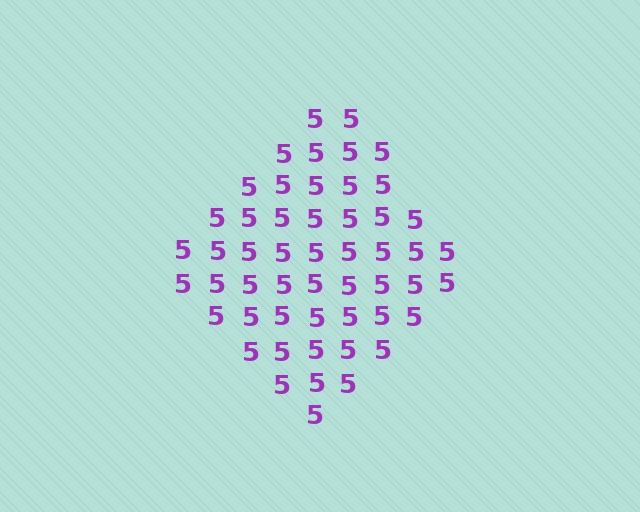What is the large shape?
The large shape is a diamond.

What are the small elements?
The small elements are digit 5's.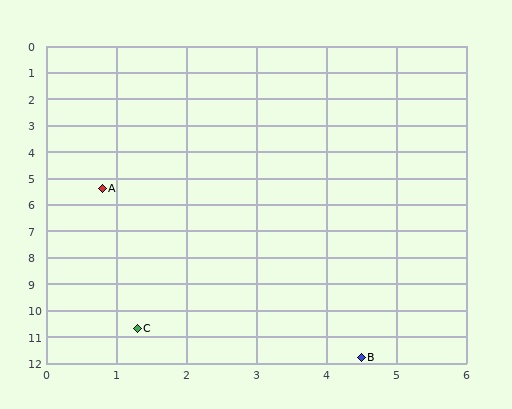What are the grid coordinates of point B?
Point B is at approximately (4.5, 11.8).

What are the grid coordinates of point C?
Point C is at approximately (1.3, 10.7).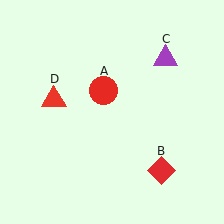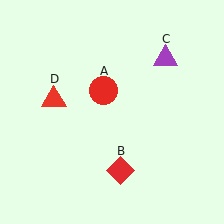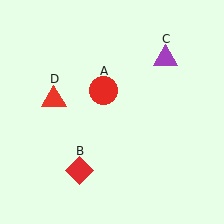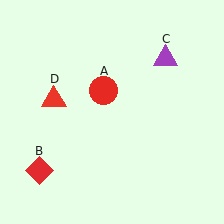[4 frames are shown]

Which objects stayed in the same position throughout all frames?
Red circle (object A) and purple triangle (object C) and red triangle (object D) remained stationary.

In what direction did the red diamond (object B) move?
The red diamond (object B) moved left.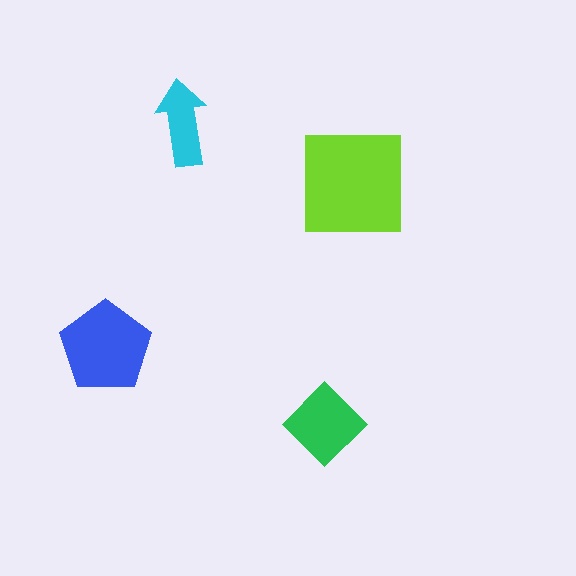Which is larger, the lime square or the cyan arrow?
The lime square.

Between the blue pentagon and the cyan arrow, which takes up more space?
The blue pentagon.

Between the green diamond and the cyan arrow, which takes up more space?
The green diamond.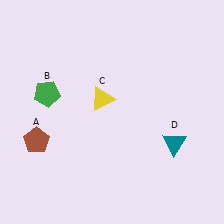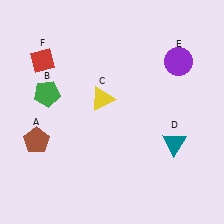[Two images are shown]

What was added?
A purple circle (E), a red diamond (F) were added in Image 2.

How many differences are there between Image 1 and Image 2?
There are 2 differences between the two images.